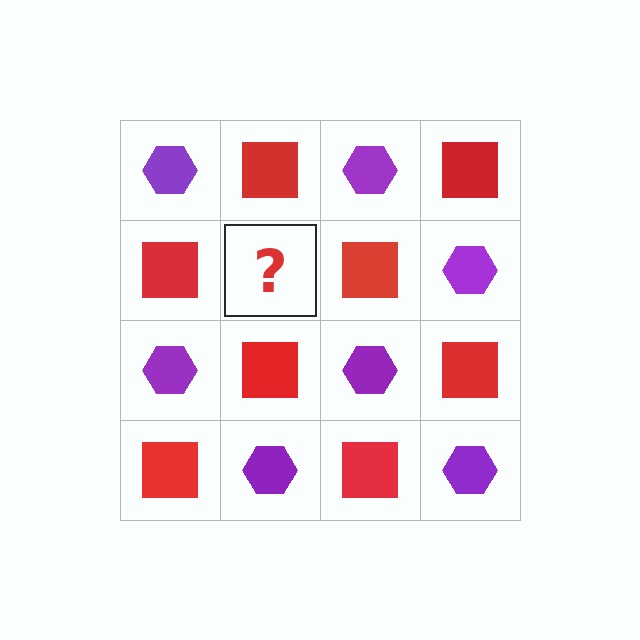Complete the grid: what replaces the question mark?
The question mark should be replaced with a purple hexagon.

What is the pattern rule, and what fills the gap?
The rule is that it alternates purple hexagon and red square in a checkerboard pattern. The gap should be filled with a purple hexagon.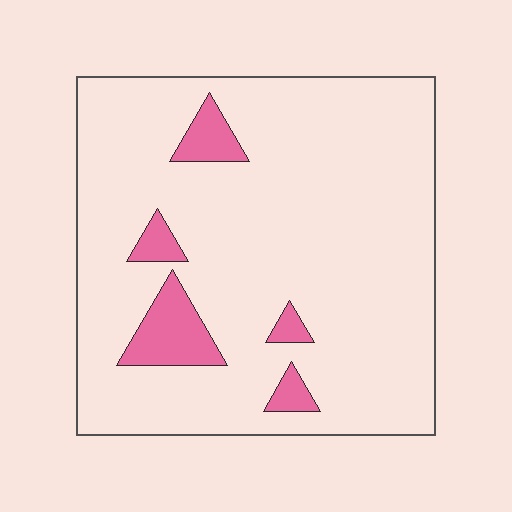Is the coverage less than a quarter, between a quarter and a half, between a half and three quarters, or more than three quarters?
Less than a quarter.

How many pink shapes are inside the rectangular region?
5.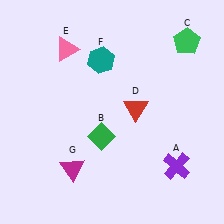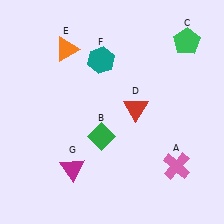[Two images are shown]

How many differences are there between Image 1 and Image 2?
There are 2 differences between the two images.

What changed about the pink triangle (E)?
In Image 1, E is pink. In Image 2, it changed to orange.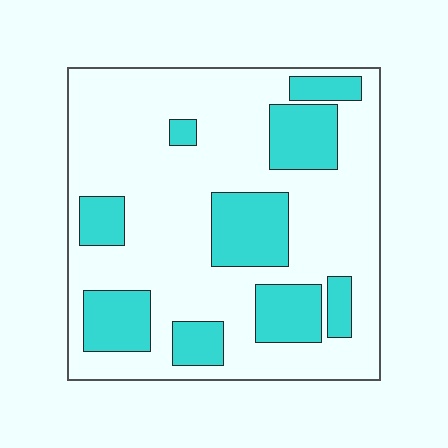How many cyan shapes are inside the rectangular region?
9.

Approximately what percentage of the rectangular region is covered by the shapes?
Approximately 30%.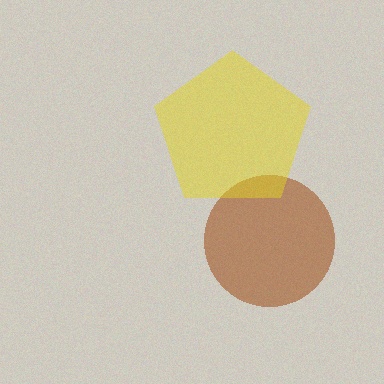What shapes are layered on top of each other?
The layered shapes are: a brown circle, a yellow pentagon.